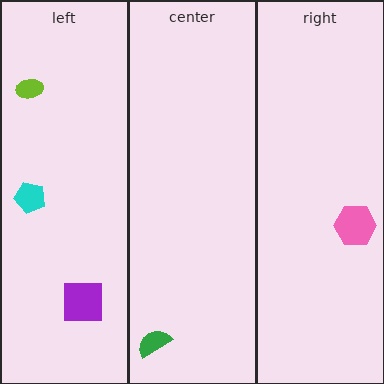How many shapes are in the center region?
1.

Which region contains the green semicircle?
The center region.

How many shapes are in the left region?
3.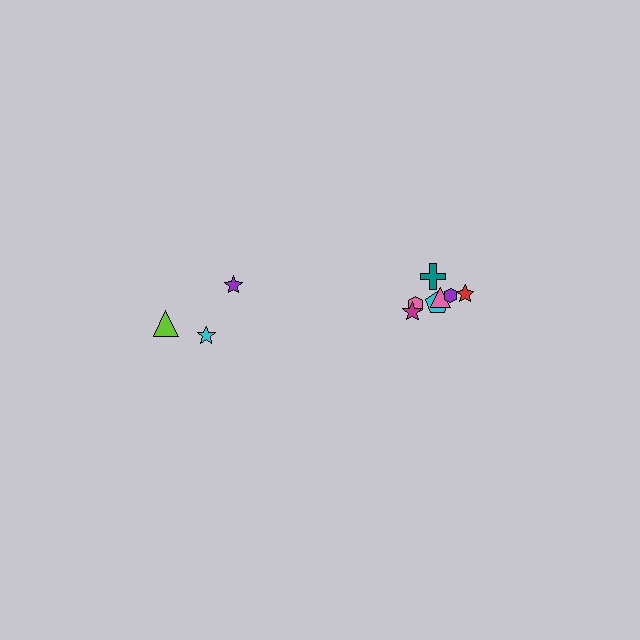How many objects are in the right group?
There are 7 objects.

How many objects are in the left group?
There are 3 objects.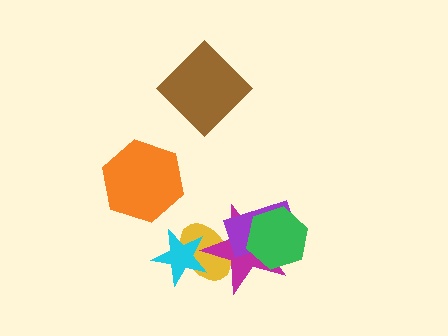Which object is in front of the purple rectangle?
The green hexagon is in front of the purple rectangle.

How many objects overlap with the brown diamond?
0 objects overlap with the brown diamond.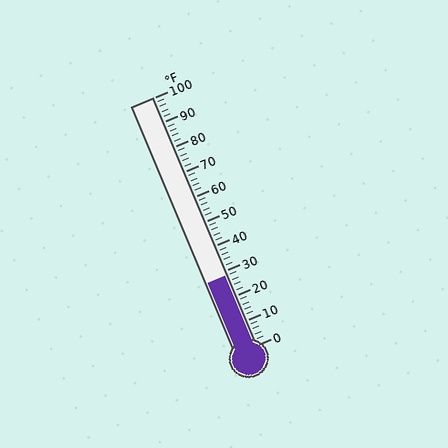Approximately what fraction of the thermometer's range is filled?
The thermometer is filled to approximately 30% of its range.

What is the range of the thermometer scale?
The thermometer scale ranges from 0°F to 100°F.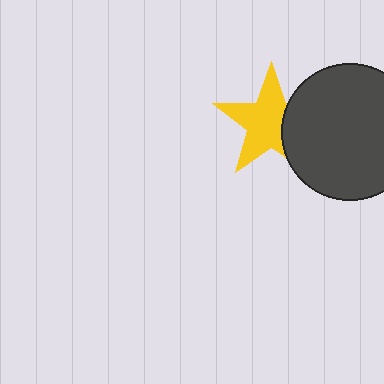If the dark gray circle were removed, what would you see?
You would see the complete yellow star.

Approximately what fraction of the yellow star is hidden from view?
Roughly 30% of the yellow star is hidden behind the dark gray circle.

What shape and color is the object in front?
The object in front is a dark gray circle.